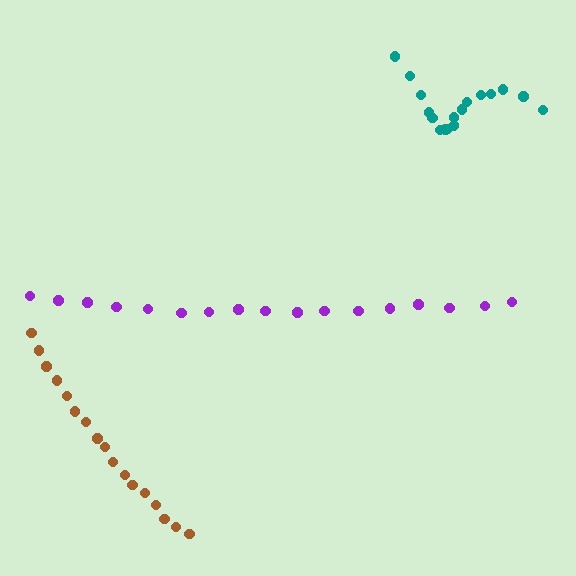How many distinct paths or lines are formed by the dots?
There are 3 distinct paths.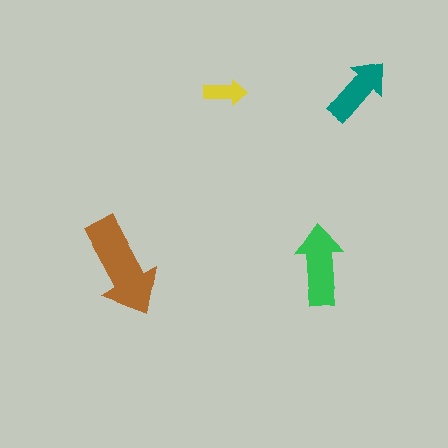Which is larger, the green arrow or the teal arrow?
The green one.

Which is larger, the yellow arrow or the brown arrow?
The brown one.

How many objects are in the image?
There are 4 objects in the image.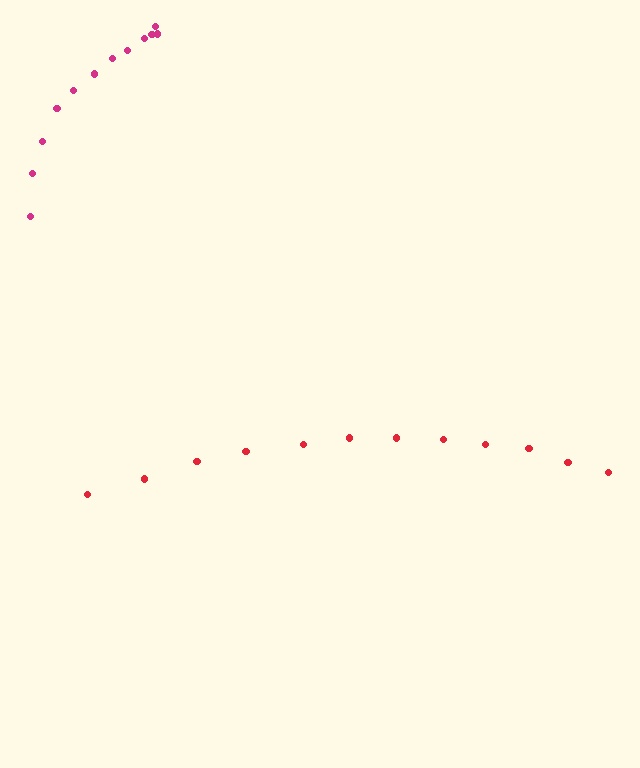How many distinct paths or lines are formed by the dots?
There are 2 distinct paths.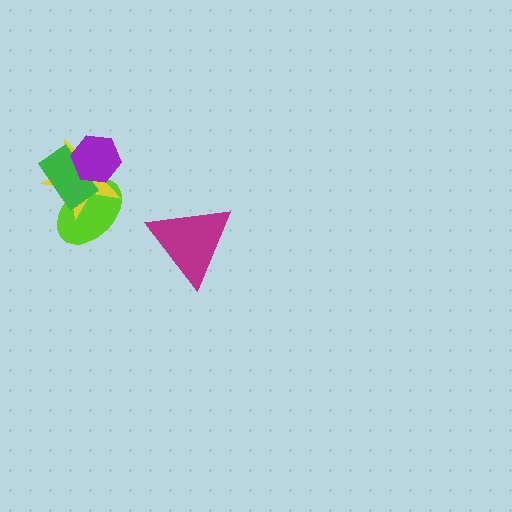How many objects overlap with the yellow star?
3 objects overlap with the yellow star.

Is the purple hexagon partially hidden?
No, no other shape covers it.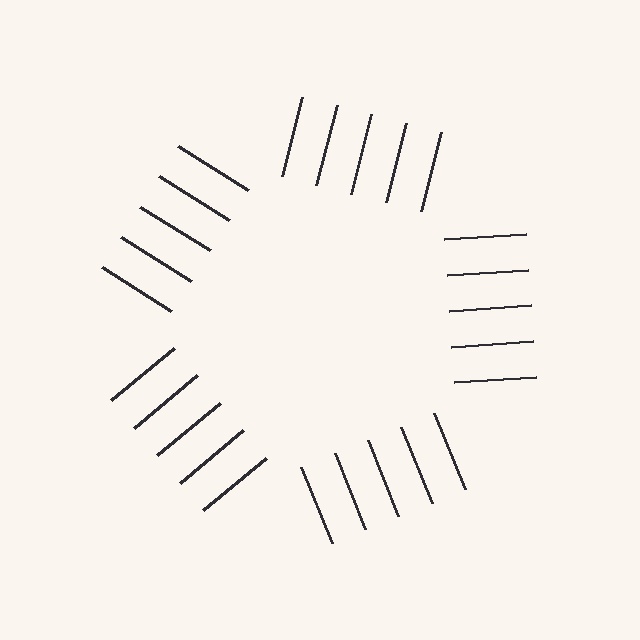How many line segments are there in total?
25 — 5 along each of the 5 edges.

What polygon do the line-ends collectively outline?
An illusory pentagon — the line segments terminate on its edges but no continuous stroke is drawn.